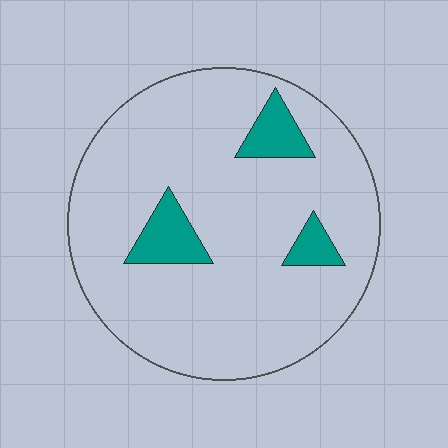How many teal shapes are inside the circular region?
3.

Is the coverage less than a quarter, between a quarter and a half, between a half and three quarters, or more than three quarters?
Less than a quarter.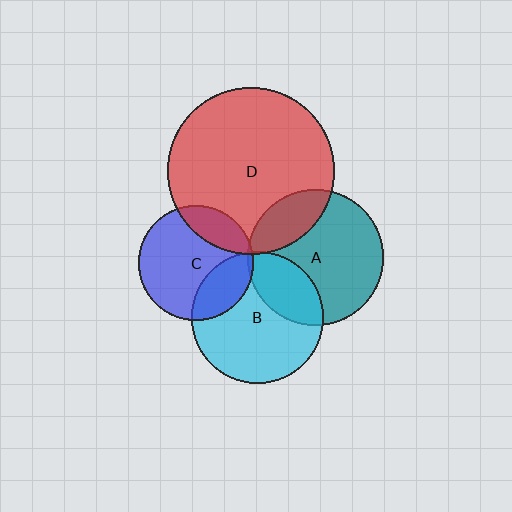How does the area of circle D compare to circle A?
Approximately 1.5 times.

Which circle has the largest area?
Circle D (red).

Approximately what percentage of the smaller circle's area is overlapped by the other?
Approximately 25%.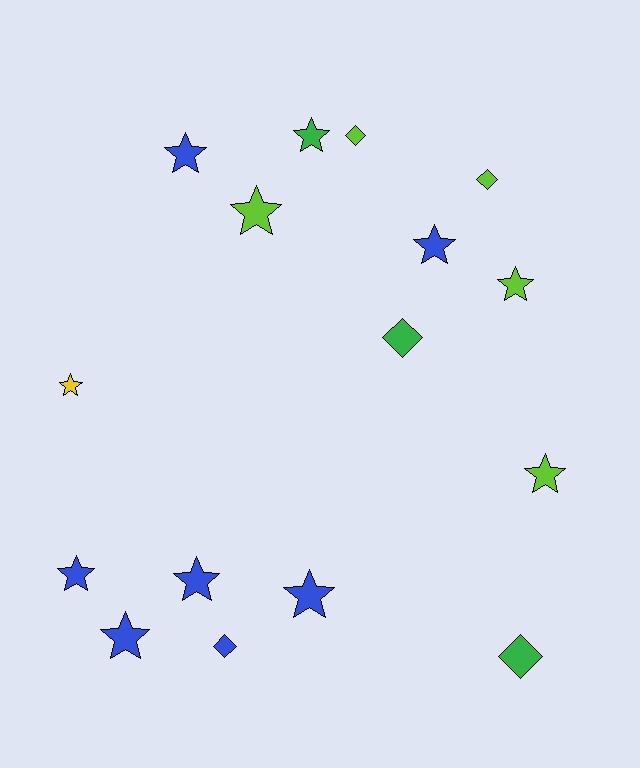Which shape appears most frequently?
Star, with 11 objects.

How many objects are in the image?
There are 16 objects.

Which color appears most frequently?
Blue, with 7 objects.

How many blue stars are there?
There are 6 blue stars.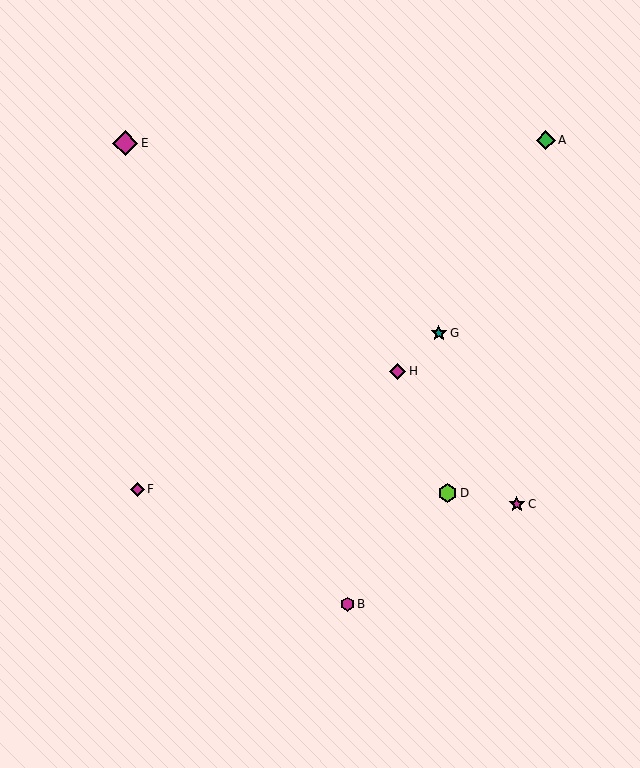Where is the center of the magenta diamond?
The center of the magenta diamond is at (125, 143).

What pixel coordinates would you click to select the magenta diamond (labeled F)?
Click at (137, 489) to select the magenta diamond F.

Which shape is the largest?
The magenta diamond (labeled E) is the largest.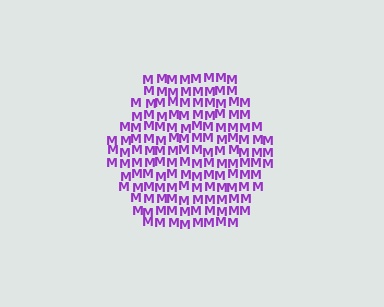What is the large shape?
The large shape is a hexagon.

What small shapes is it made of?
It is made of small letter M's.